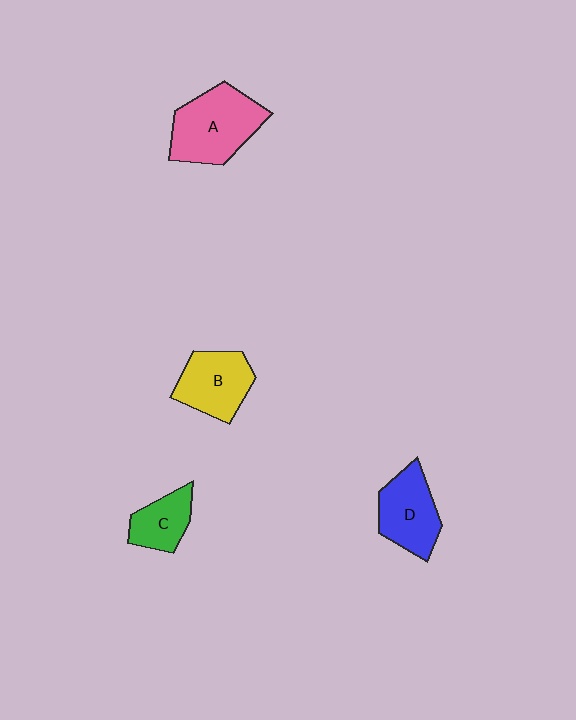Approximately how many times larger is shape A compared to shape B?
Approximately 1.3 times.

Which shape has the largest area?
Shape A (pink).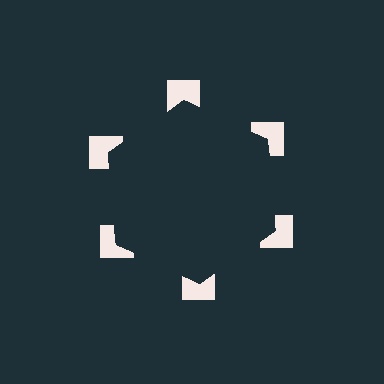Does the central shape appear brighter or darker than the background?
It typically appears slightly darker than the background, even though no actual brightness change is drawn.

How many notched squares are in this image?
There are 6 — one at each vertex of the illusory hexagon.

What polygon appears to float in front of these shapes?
An illusory hexagon — its edges are inferred from the aligned wedge cuts in the notched squares, not physically drawn.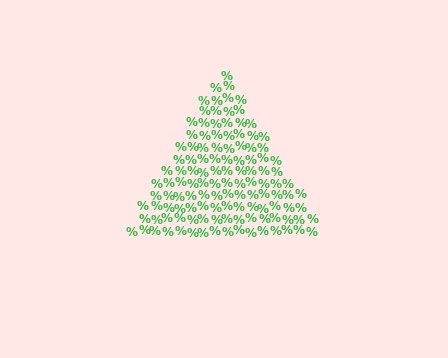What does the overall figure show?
The overall figure shows a triangle.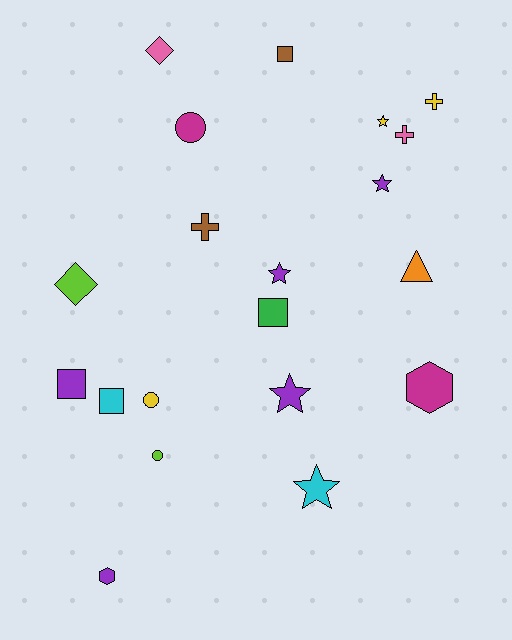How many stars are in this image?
There are 5 stars.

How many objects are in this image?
There are 20 objects.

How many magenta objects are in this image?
There are 2 magenta objects.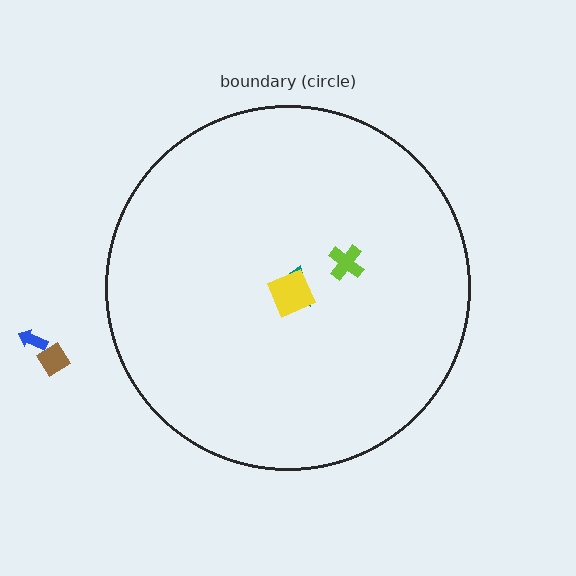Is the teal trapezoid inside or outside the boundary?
Inside.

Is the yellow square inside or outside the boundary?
Inside.